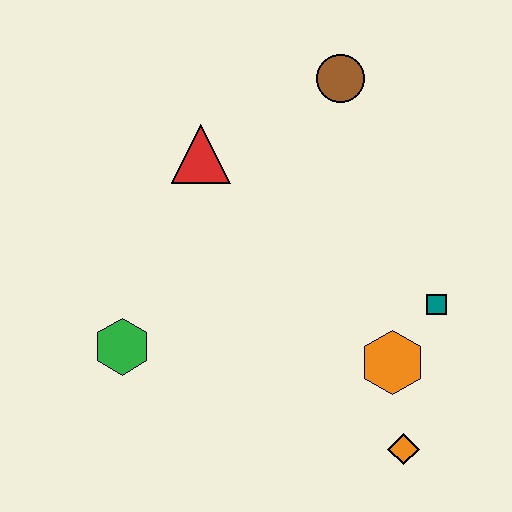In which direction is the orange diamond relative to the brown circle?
The orange diamond is below the brown circle.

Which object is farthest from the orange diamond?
The brown circle is farthest from the orange diamond.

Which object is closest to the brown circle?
The red triangle is closest to the brown circle.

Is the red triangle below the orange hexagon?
No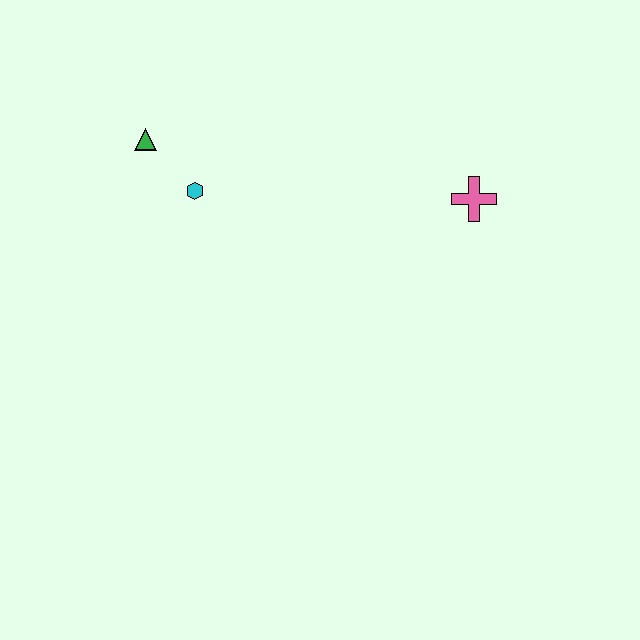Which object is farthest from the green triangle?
The pink cross is farthest from the green triangle.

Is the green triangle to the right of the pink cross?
No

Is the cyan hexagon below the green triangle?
Yes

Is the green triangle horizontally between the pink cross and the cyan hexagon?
No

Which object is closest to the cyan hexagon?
The green triangle is closest to the cyan hexagon.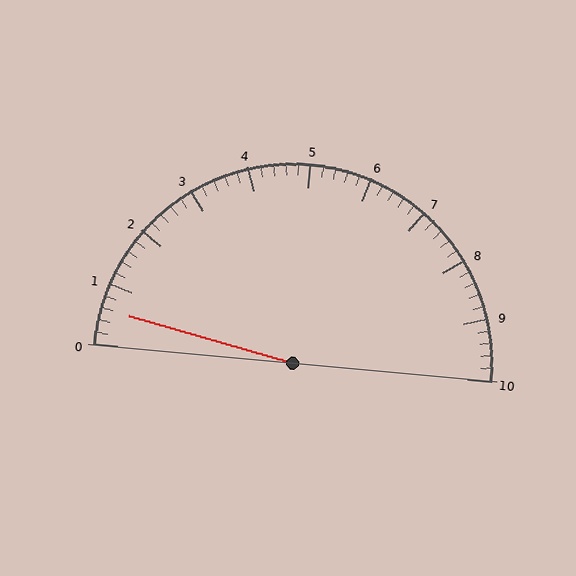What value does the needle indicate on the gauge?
The needle indicates approximately 0.6.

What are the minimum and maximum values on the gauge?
The gauge ranges from 0 to 10.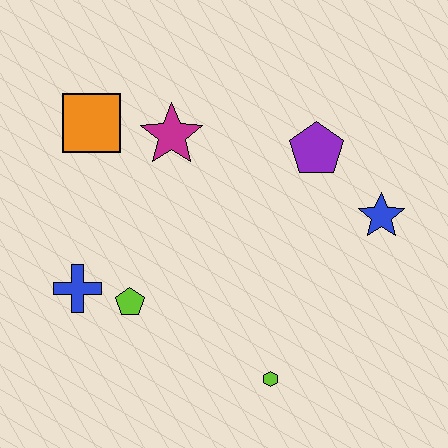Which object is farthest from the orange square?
The lime hexagon is farthest from the orange square.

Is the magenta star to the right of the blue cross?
Yes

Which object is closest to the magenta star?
The orange square is closest to the magenta star.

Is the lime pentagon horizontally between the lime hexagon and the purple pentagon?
No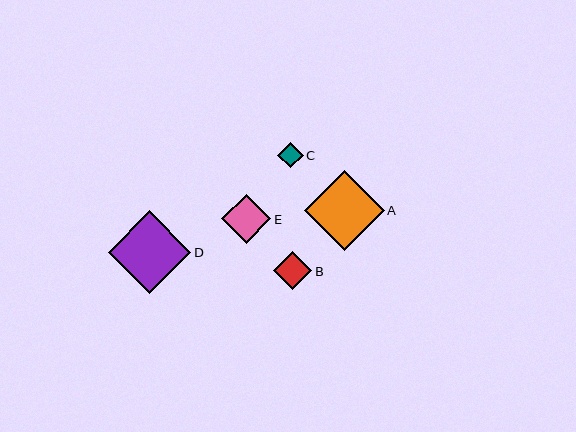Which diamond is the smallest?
Diamond C is the smallest with a size of approximately 26 pixels.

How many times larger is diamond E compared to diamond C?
Diamond E is approximately 1.9 times the size of diamond C.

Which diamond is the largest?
Diamond D is the largest with a size of approximately 83 pixels.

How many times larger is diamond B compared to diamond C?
Diamond B is approximately 1.5 times the size of diamond C.